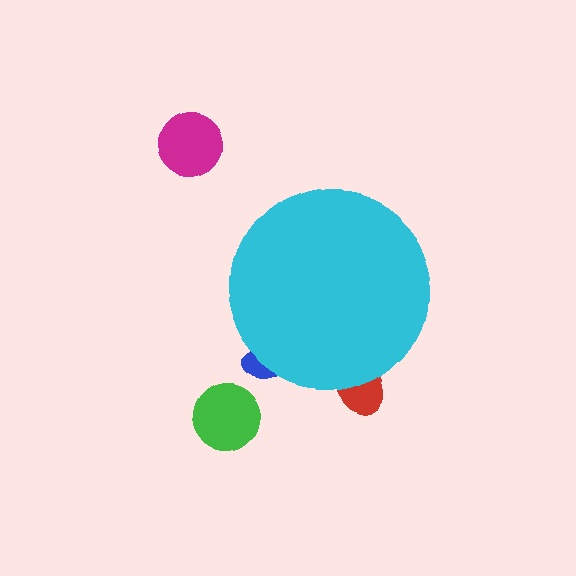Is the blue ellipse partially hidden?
Yes, the blue ellipse is partially hidden behind the cyan circle.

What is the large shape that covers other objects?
A cyan circle.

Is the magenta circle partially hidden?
No, the magenta circle is fully visible.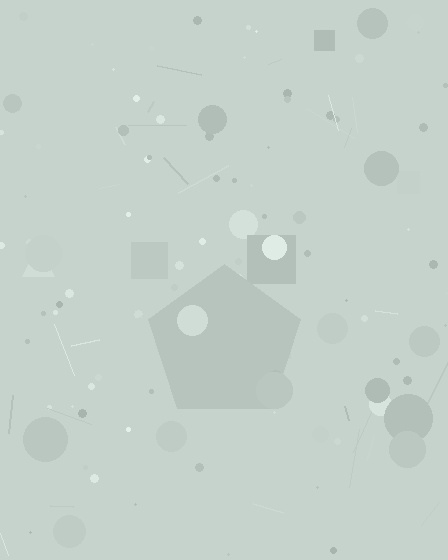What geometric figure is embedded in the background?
A pentagon is embedded in the background.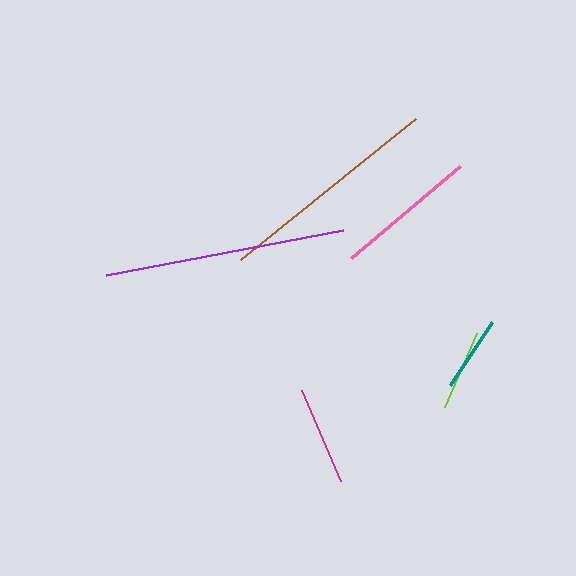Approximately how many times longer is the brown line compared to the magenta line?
The brown line is approximately 2.3 times the length of the magenta line.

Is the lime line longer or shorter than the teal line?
The lime line is longer than the teal line.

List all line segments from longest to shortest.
From longest to shortest: purple, brown, pink, magenta, lime, teal.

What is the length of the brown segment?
The brown segment is approximately 225 pixels long.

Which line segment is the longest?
The purple line is the longest at approximately 242 pixels.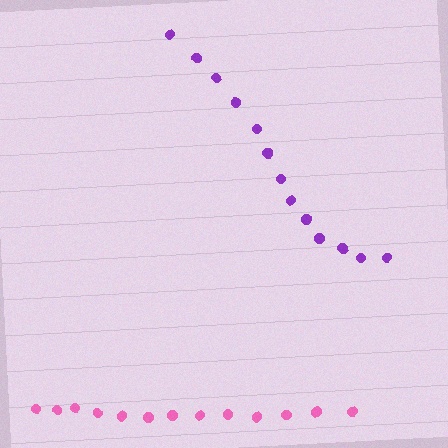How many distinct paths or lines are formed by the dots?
There are 2 distinct paths.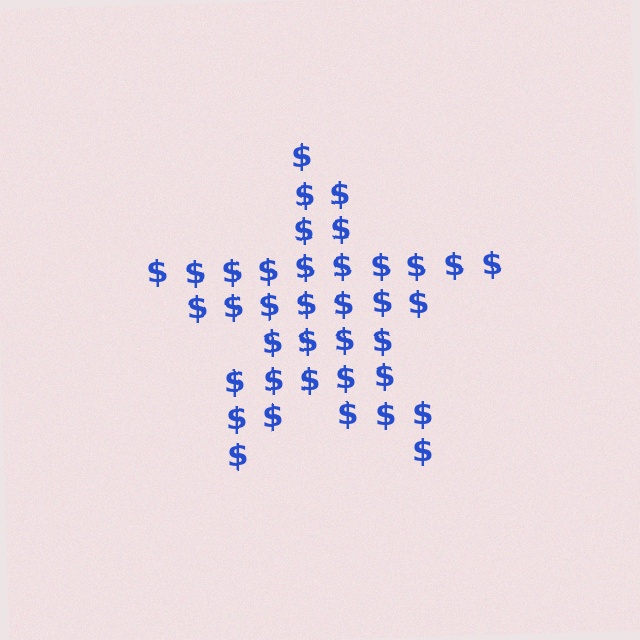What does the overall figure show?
The overall figure shows a star.